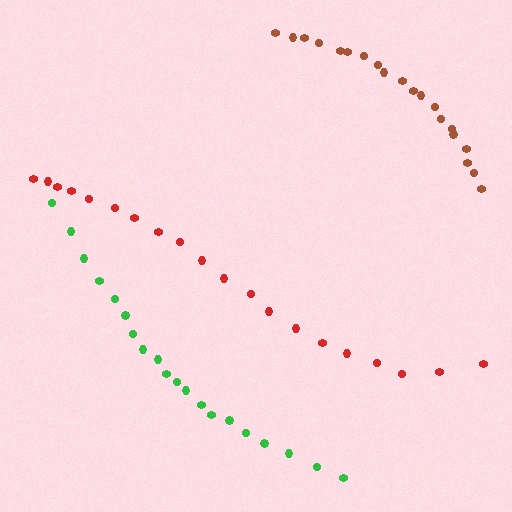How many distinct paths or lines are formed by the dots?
There are 3 distinct paths.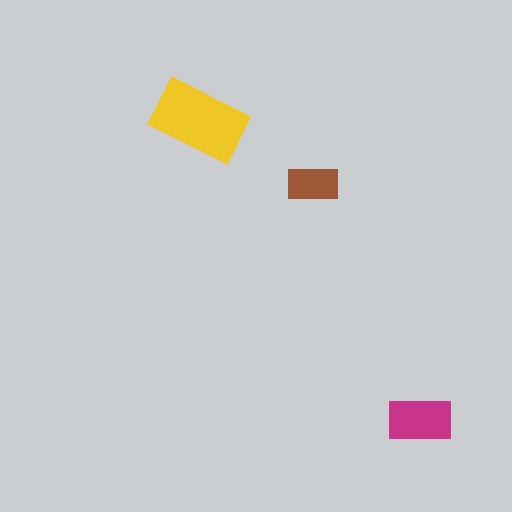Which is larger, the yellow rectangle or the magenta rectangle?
The yellow one.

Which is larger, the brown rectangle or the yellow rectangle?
The yellow one.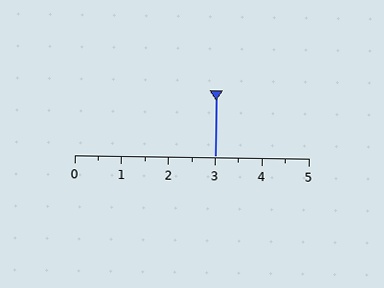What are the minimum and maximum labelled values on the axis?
The axis runs from 0 to 5.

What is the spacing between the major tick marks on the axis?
The major ticks are spaced 1 apart.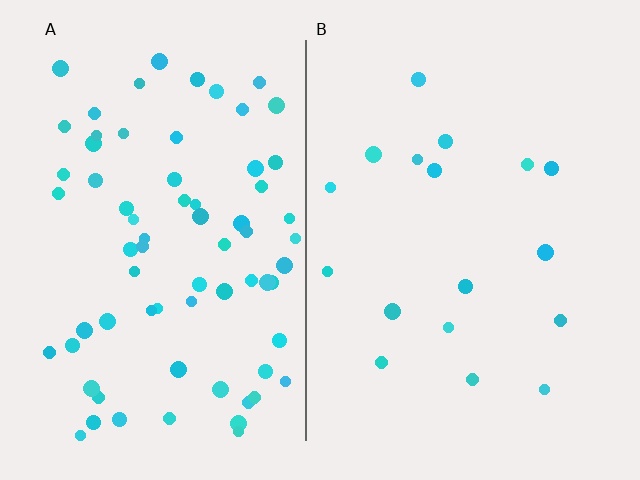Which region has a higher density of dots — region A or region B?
A (the left).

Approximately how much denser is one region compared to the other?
Approximately 4.1× — region A over region B.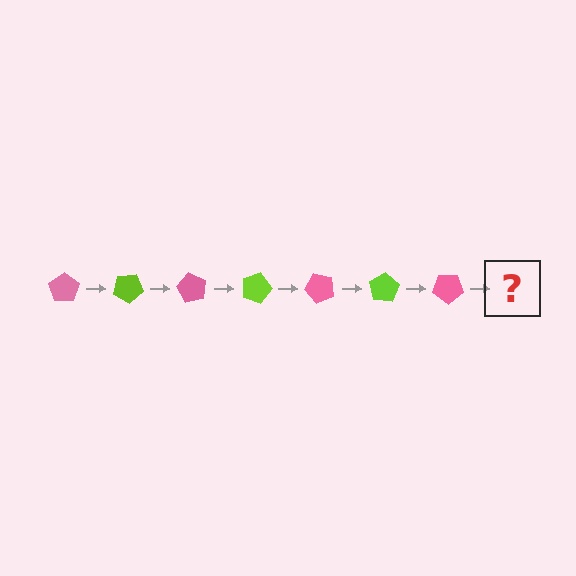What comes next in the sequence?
The next element should be a lime pentagon, rotated 210 degrees from the start.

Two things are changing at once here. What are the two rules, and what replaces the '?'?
The two rules are that it rotates 30 degrees each step and the color cycles through pink and lime. The '?' should be a lime pentagon, rotated 210 degrees from the start.